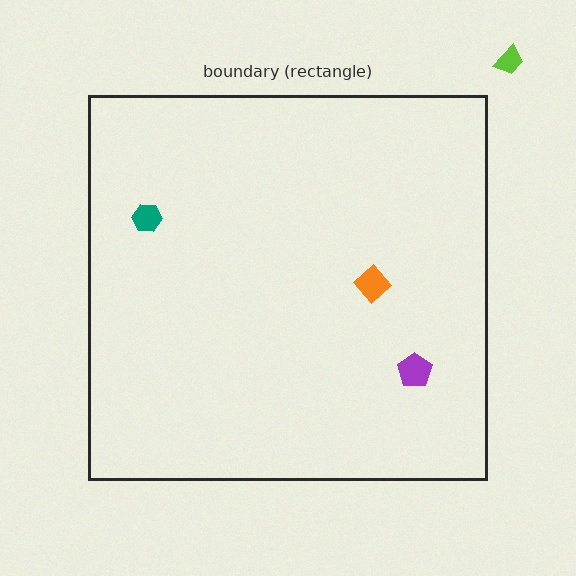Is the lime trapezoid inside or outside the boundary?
Outside.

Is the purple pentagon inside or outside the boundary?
Inside.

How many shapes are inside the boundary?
3 inside, 1 outside.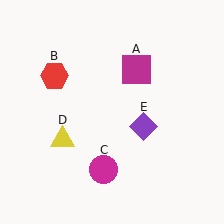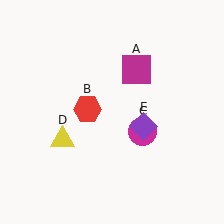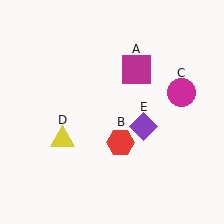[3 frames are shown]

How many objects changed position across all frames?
2 objects changed position: red hexagon (object B), magenta circle (object C).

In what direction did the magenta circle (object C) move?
The magenta circle (object C) moved up and to the right.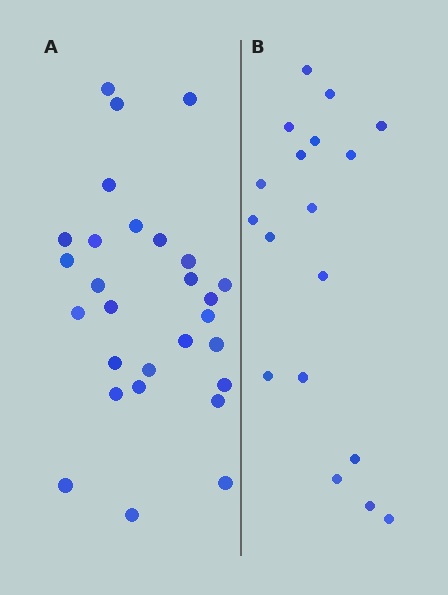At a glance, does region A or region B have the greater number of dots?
Region A (the left region) has more dots.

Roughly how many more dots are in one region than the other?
Region A has roughly 10 or so more dots than region B.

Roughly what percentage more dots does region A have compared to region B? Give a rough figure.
About 55% more.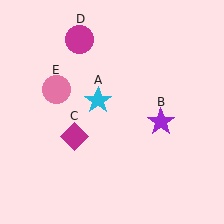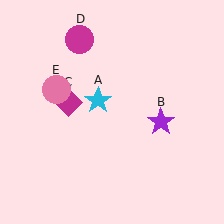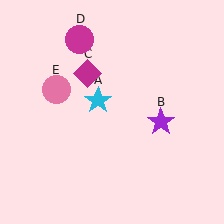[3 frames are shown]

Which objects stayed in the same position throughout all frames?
Cyan star (object A) and purple star (object B) and magenta circle (object D) and pink circle (object E) remained stationary.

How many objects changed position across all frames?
1 object changed position: magenta diamond (object C).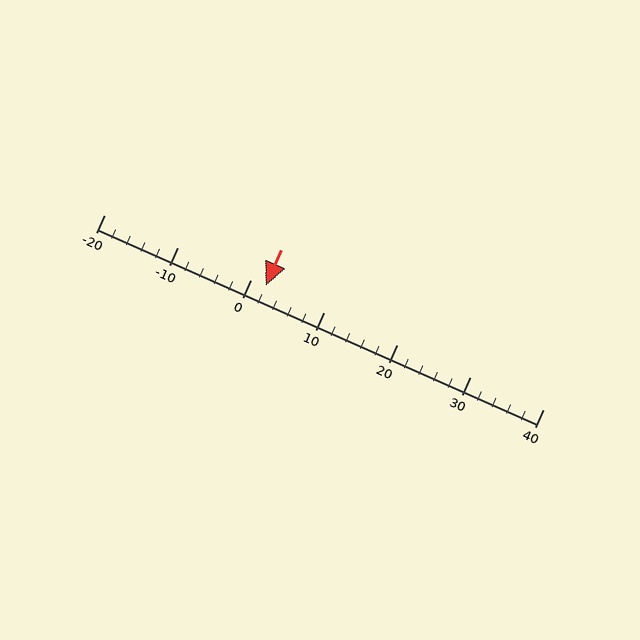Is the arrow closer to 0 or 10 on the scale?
The arrow is closer to 0.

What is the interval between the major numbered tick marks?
The major tick marks are spaced 10 units apart.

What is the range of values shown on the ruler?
The ruler shows values from -20 to 40.